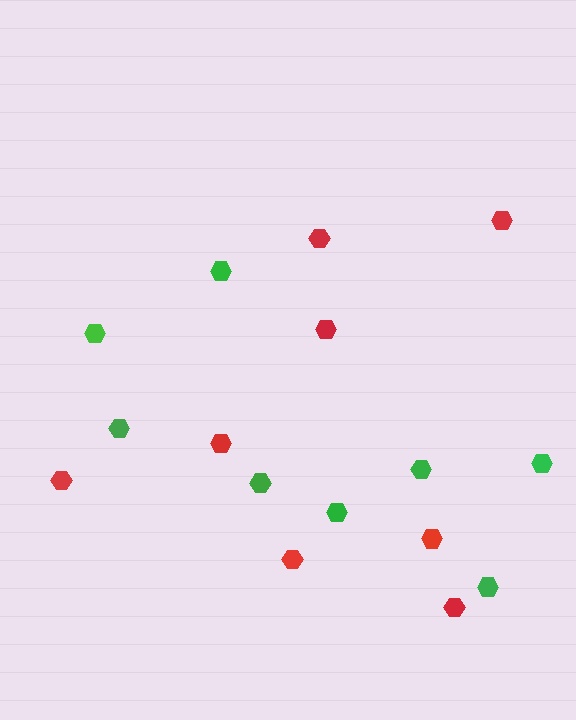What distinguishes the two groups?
There are 2 groups: one group of green hexagons (8) and one group of red hexagons (8).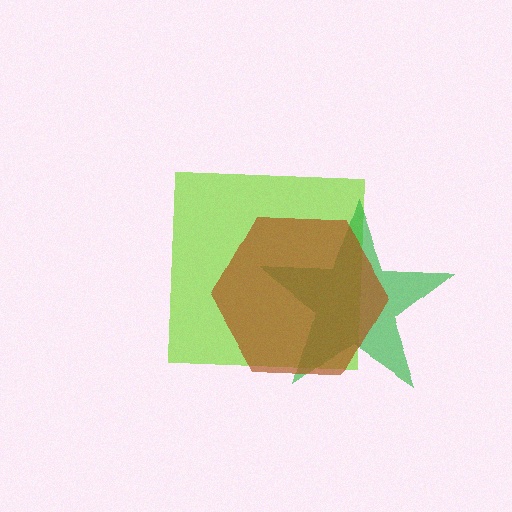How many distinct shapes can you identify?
There are 3 distinct shapes: a lime square, a green star, a brown hexagon.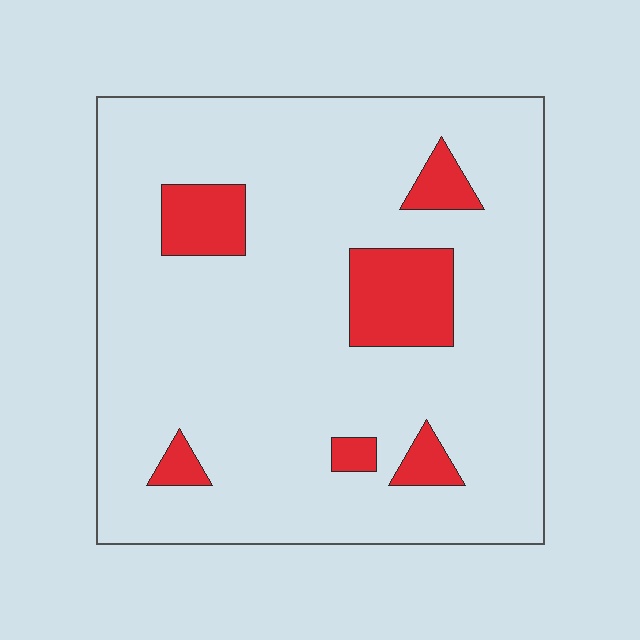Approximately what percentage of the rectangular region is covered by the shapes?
Approximately 15%.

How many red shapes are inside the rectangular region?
6.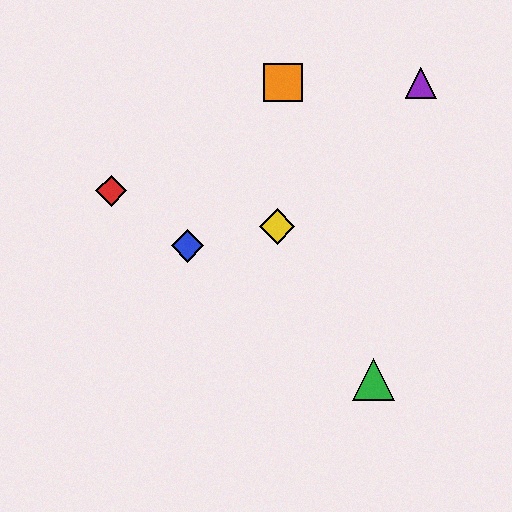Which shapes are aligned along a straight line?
The red diamond, the blue diamond, the green triangle are aligned along a straight line.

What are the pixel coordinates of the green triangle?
The green triangle is at (373, 380).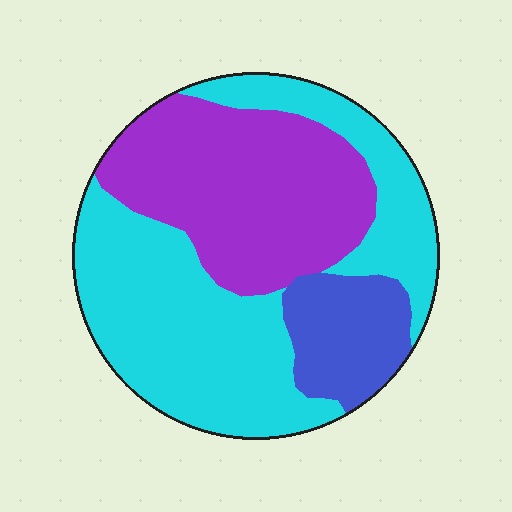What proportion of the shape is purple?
Purple takes up about one third (1/3) of the shape.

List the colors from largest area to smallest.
From largest to smallest: cyan, purple, blue.